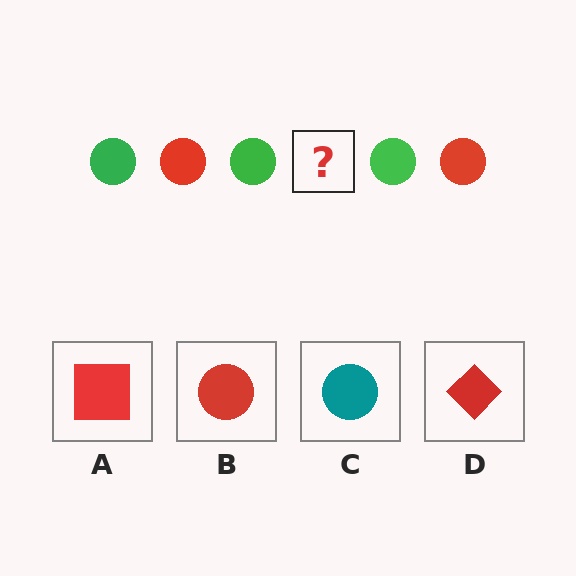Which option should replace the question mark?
Option B.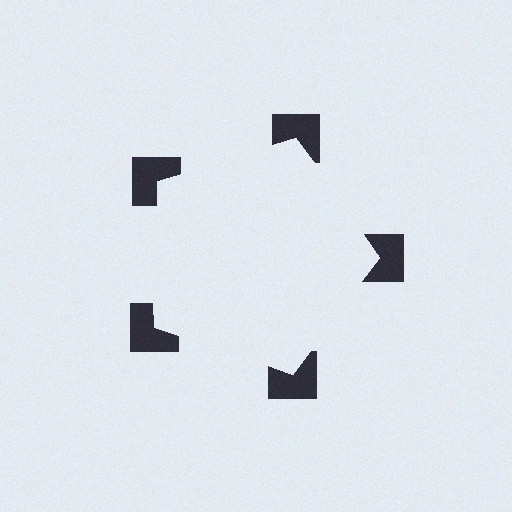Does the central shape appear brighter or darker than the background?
It typically appears slightly brighter than the background, even though no actual brightness change is drawn.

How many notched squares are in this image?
There are 5 — one at each vertex of the illusory pentagon.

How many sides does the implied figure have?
5 sides.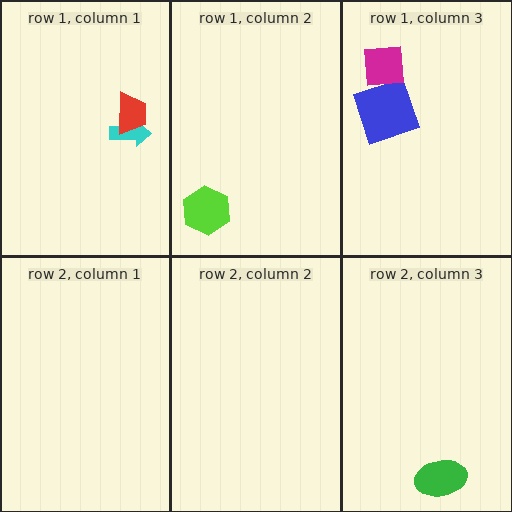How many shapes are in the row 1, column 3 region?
2.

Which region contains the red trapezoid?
The row 1, column 1 region.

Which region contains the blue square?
The row 1, column 3 region.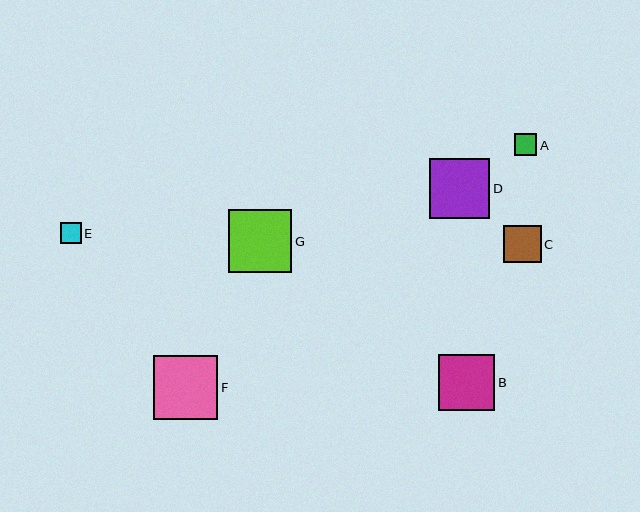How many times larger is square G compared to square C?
Square G is approximately 1.7 times the size of square C.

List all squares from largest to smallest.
From largest to smallest: F, G, D, B, C, A, E.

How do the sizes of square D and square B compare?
Square D and square B are approximately the same size.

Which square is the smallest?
Square E is the smallest with a size of approximately 21 pixels.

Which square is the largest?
Square F is the largest with a size of approximately 64 pixels.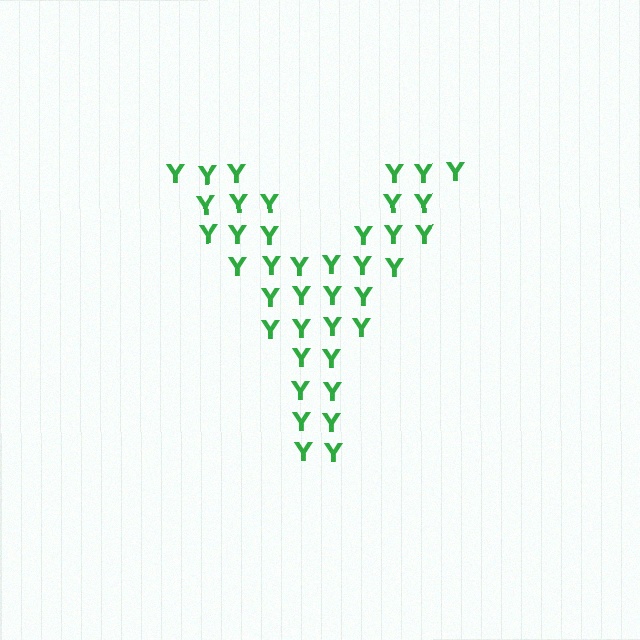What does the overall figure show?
The overall figure shows the letter Y.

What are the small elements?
The small elements are letter Y's.